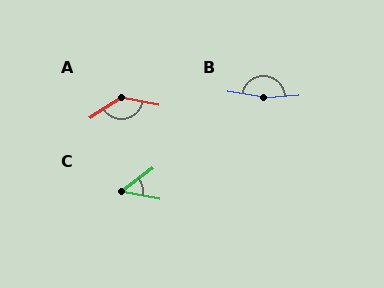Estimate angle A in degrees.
Approximately 136 degrees.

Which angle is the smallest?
C, at approximately 47 degrees.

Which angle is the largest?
B, at approximately 167 degrees.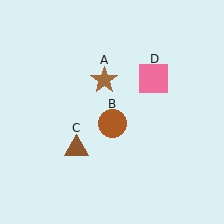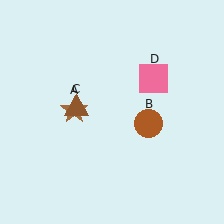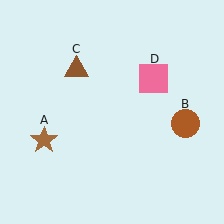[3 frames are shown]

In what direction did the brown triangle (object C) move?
The brown triangle (object C) moved up.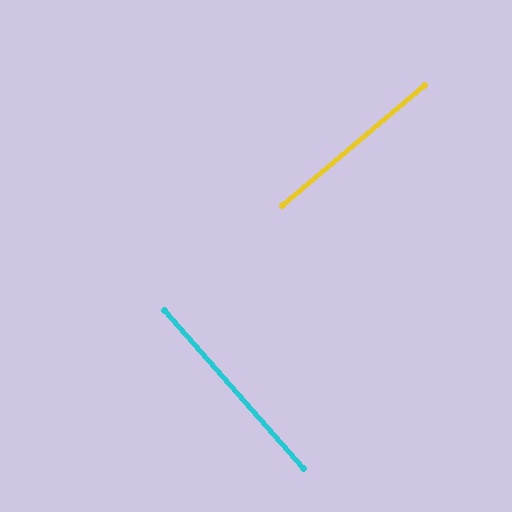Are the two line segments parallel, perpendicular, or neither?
Perpendicular — they meet at approximately 89°.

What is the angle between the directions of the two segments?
Approximately 89 degrees.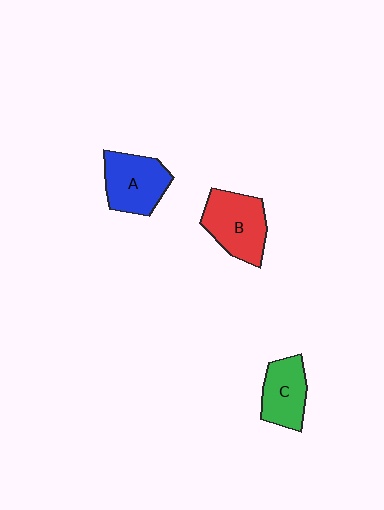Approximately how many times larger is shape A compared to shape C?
Approximately 1.2 times.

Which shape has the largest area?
Shape B (red).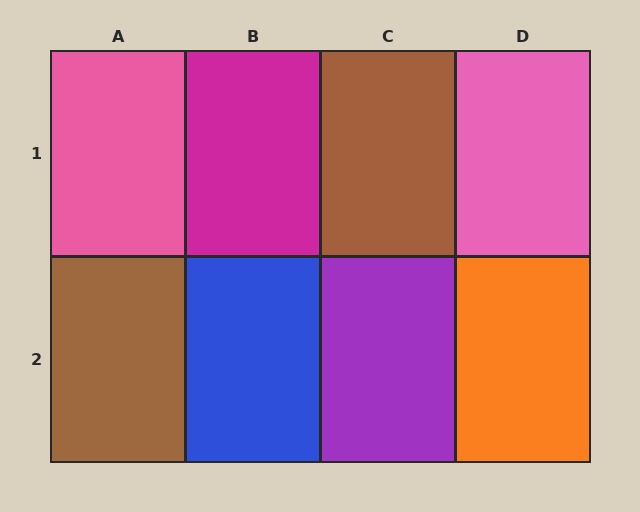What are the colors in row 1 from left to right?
Pink, magenta, brown, pink.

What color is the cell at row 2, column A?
Brown.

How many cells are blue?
1 cell is blue.